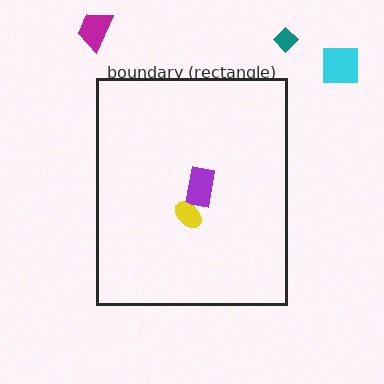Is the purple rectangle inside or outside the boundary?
Inside.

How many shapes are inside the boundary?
2 inside, 3 outside.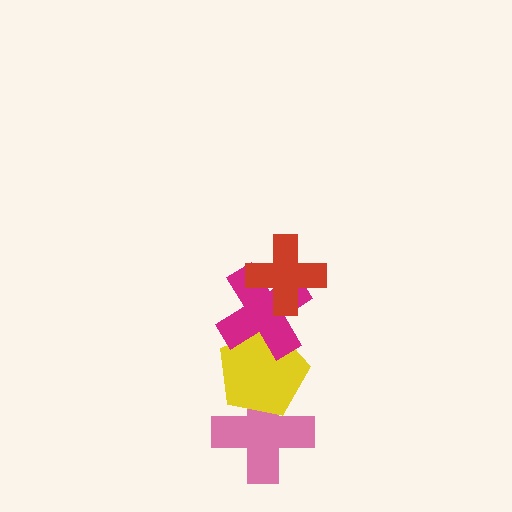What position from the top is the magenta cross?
The magenta cross is 2nd from the top.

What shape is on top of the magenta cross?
The red cross is on top of the magenta cross.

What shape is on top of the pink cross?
The yellow pentagon is on top of the pink cross.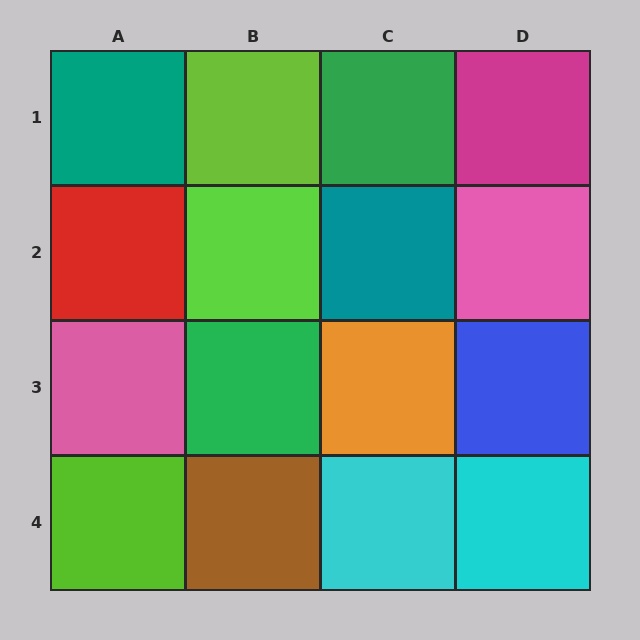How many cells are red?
1 cell is red.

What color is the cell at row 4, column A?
Lime.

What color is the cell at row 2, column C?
Teal.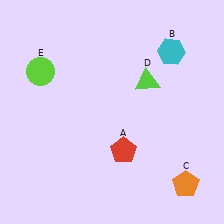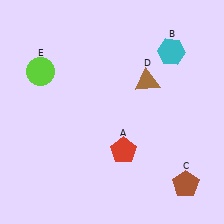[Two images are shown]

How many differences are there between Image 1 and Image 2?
There are 2 differences between the two images.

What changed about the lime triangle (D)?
In Image 1, D is lime. In Image 2, it changed to brown.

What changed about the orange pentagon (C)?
In Image 1, C is orange. In Image 2, it changed to brown.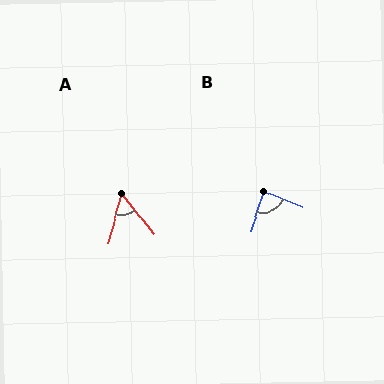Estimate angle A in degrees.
Approximately 54 degrees.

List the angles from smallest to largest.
A (54°), B (87°).